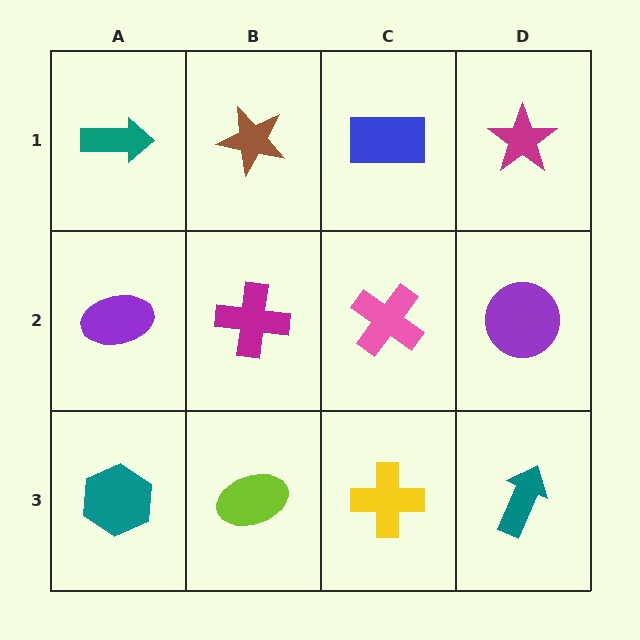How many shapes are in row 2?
4 shapes.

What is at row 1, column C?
A blue rectangle.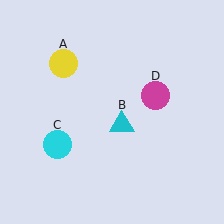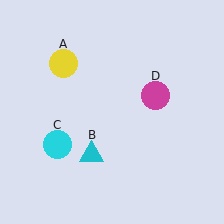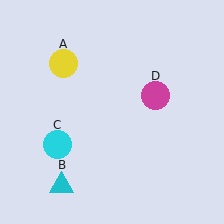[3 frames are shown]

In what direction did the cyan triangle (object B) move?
The cyan triangle (object B) moved down and to the left.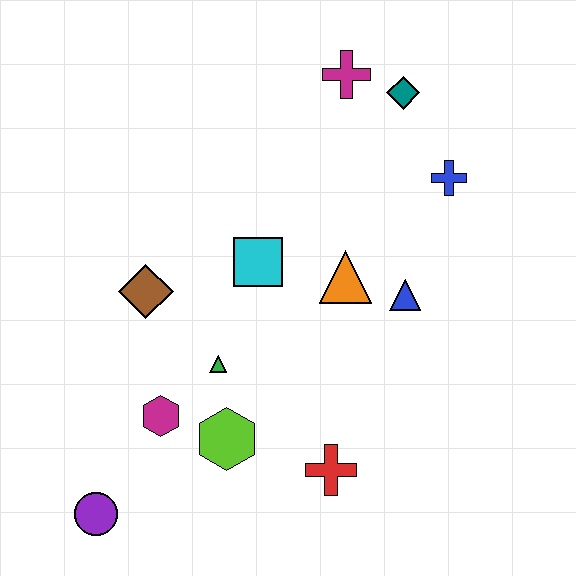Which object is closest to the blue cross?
The teal diamond is closest to the blue cross.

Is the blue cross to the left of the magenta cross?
No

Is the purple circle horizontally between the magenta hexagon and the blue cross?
No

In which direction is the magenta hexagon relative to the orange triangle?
The magenta hexagon is to the left of the orange triangle.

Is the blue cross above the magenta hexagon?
Yes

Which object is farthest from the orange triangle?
The purple circle is farthest from the orange triangle.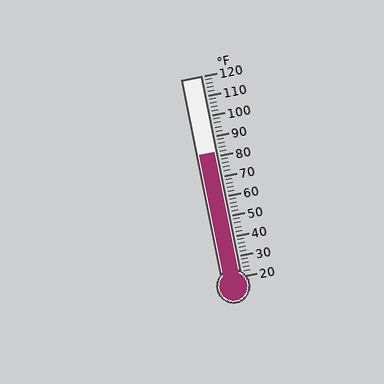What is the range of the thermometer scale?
The thermometer scale ranges from 20°F to 120°F.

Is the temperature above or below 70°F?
The temperature is above 70°F.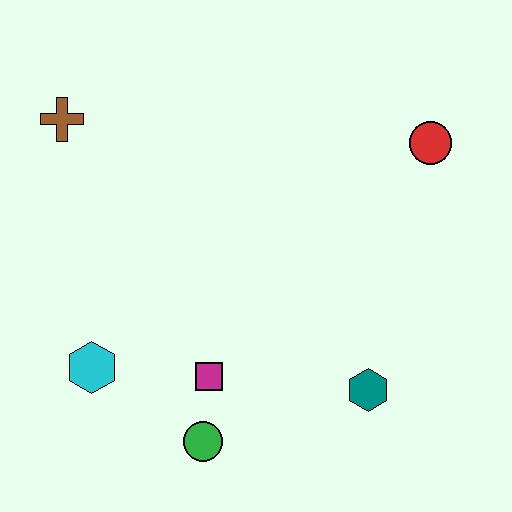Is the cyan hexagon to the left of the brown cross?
No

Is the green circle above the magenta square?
No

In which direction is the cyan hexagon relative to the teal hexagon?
The cyan hexagon is to the left of the teal hexagon.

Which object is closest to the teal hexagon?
The magenta square is closest to the teal hexagon.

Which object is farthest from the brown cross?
The teal hexagon is farthest from the brown cross.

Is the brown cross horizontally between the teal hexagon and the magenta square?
No